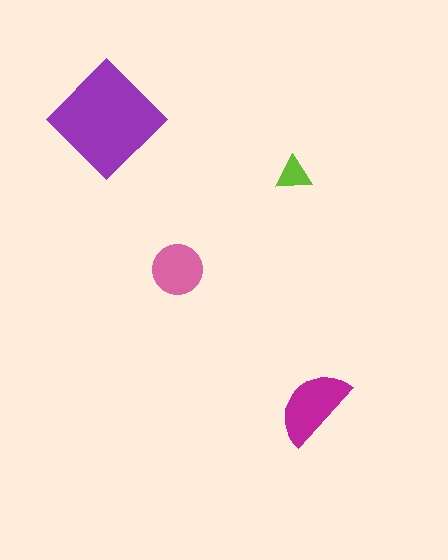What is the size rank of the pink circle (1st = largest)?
3rd.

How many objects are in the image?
There are 4 objects in the image.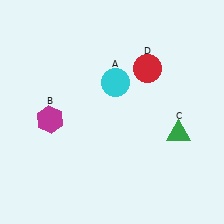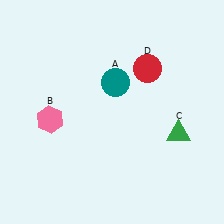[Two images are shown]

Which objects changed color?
A changed from cyan to teal. B changed from magenta to pink.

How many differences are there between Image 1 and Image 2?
There are 2 differences between the two images.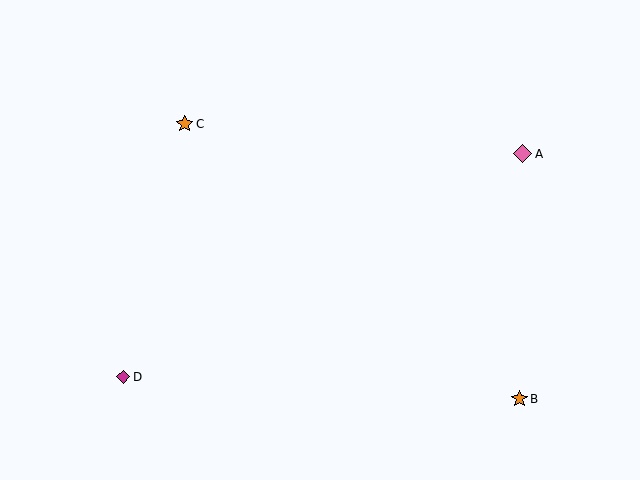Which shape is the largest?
The pink diamond (labeled A) is the largest.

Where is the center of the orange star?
The center of the orange star is at (519, 399).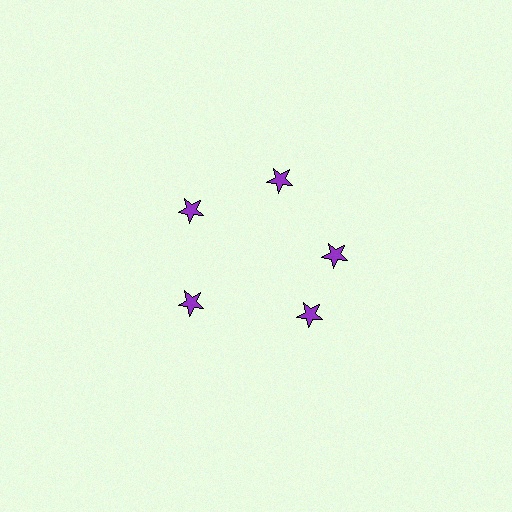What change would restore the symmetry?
The symmetry would be restored by rotating it back into even spacing with its neighbors so that all 5 stars sit at equal angles and equal distance from the center.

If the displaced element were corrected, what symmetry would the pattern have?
It would have 5-fold rotational symmetry — the pattern would map onto itself every 72 degrees.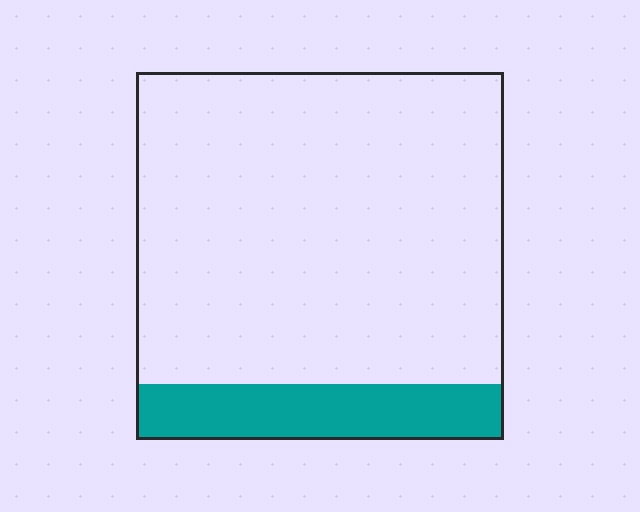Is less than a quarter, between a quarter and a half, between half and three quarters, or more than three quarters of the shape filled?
Less than a quarter.